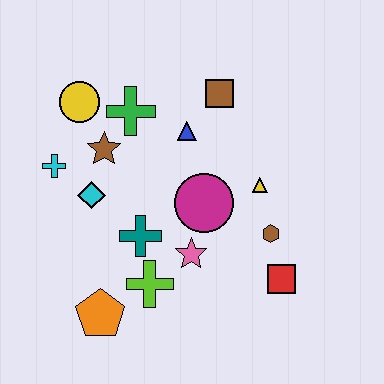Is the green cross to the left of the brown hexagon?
Yes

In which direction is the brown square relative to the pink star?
The brown square is above the pink star.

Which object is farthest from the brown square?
The orange pentagon is farthest from the brown square.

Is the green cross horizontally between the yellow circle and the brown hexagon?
Yes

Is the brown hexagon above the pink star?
Yes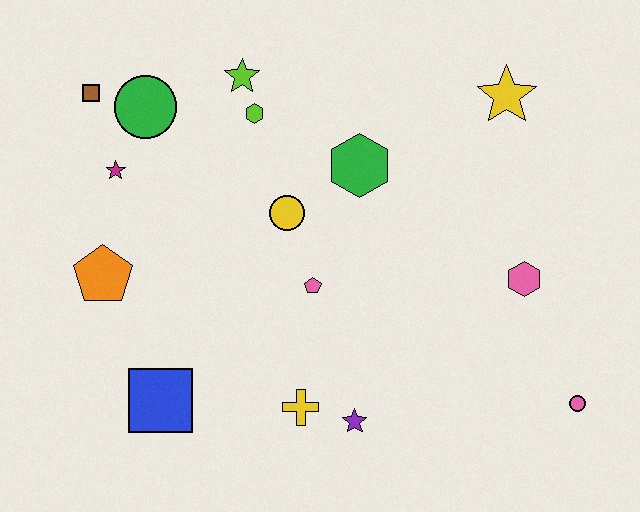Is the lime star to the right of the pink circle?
No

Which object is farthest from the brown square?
The pink circle is farthest from the brown square.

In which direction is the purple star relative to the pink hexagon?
The purple star is to the left of the pink hexagon.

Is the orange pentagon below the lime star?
Yes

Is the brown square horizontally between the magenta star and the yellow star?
No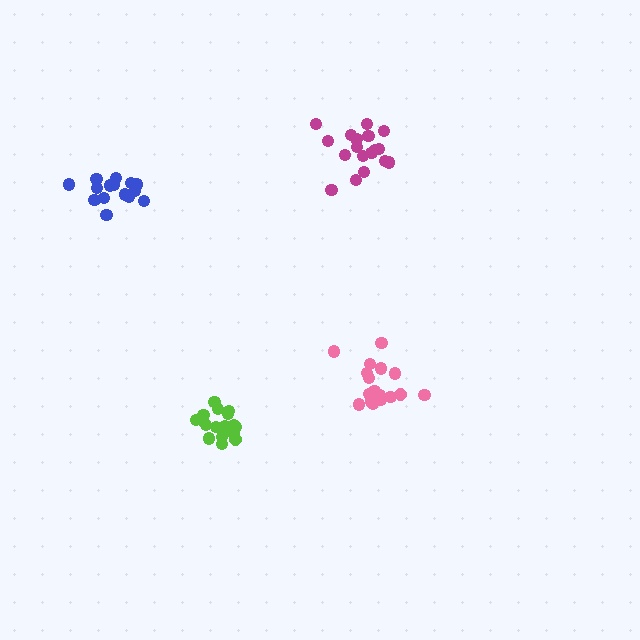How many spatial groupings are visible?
There are 4 spatial groupings.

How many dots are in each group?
Group 1: 18 dots, Group 2: 19 dots, Group 3: 20 dots, Group 4: 15 dots (72 total).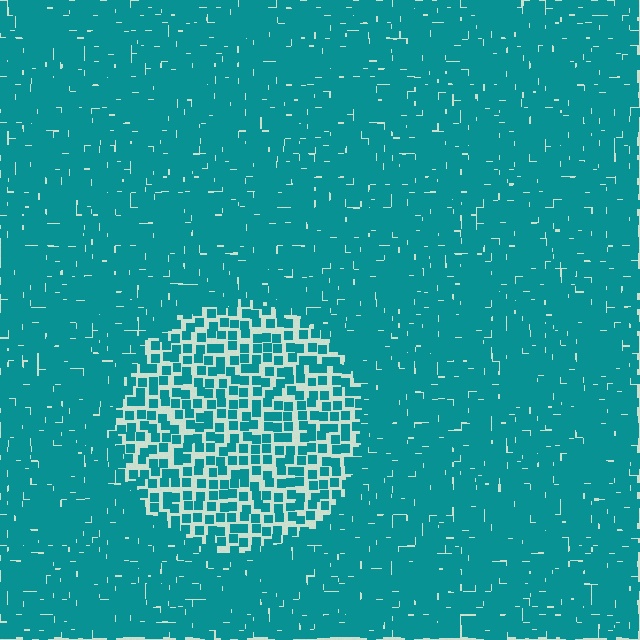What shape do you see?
I see a circle.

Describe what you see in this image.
The image contains small teal elements arranged at two different densities. A circle-shaped region is visible where the elements are less densely packed than the surrounding area.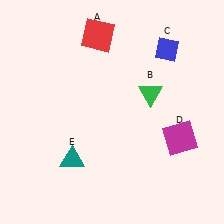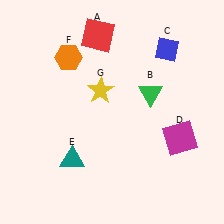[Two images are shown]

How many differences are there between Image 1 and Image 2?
There are 2 differences between the two images.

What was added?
An orange hexagon (F), a yellow star (G) were added in Image 2.